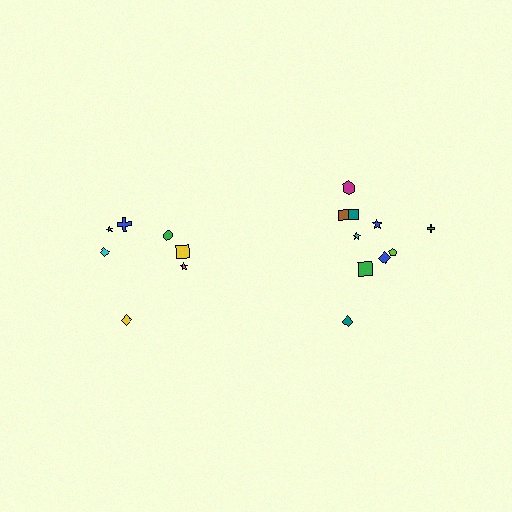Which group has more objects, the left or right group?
The right group.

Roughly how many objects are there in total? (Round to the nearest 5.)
Roughly 15 objects in total.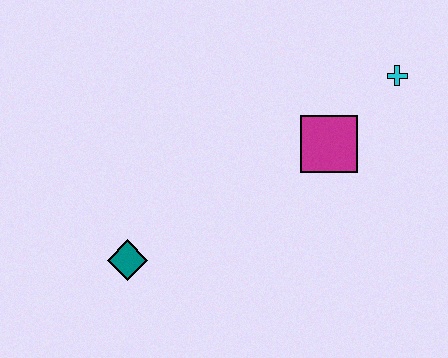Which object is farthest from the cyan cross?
The teal diamond is farthest from the cyan cross.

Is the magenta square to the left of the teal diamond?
No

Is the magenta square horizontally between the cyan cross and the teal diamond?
Yes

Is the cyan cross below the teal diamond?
No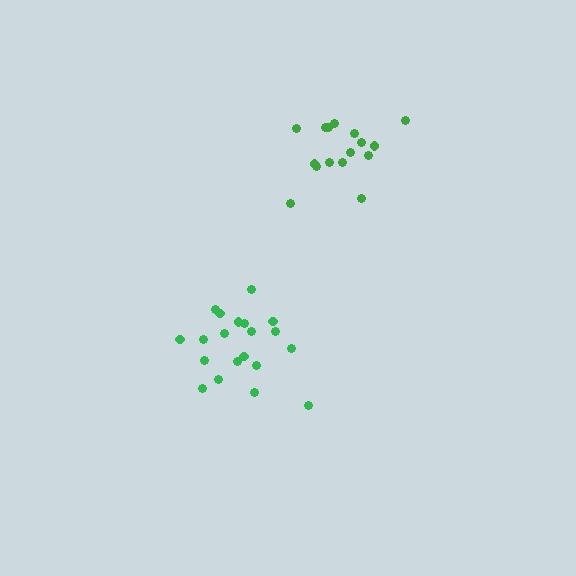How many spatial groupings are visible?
There are 2 spatial groupings.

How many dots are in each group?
Group 1: 20 dots, Group 2: 16 dots (36 total).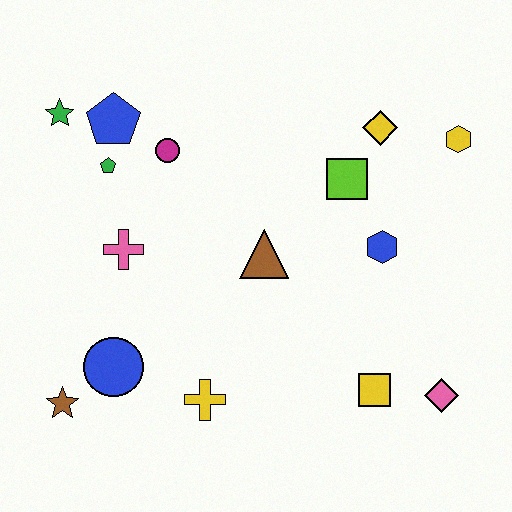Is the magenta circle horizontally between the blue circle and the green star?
No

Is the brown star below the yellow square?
Yes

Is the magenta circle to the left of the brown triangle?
Yes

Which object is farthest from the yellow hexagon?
The brown star is farthest from the yellow hexagon.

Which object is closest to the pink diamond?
The yellow square is closest to the pink diamond.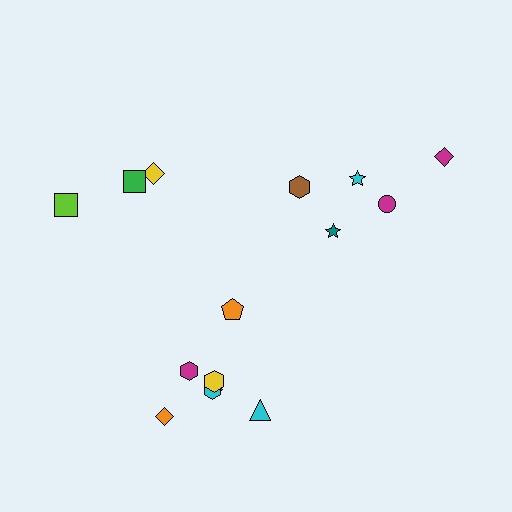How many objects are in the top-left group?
There are 3 objects.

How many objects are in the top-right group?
There are 5 objects.